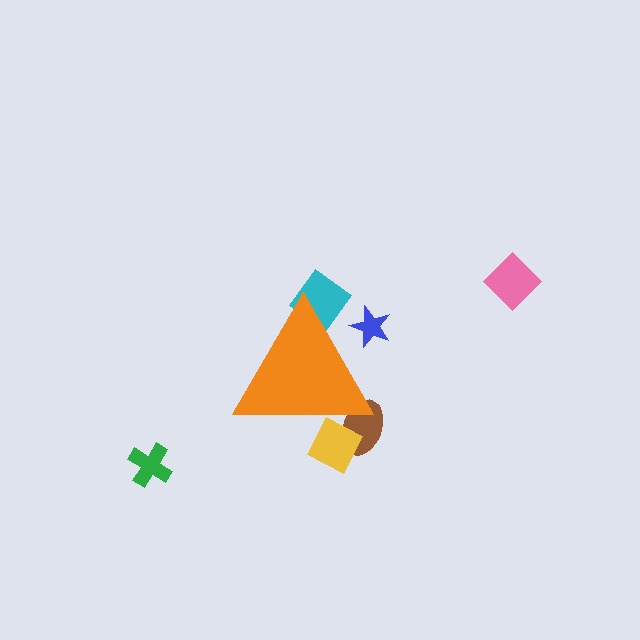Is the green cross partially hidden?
No, the green cross is fully visible.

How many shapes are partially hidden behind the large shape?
4 shapes are partially hidden.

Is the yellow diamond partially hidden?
Yes, the yellow diamond is partially hidden behind the orange triangle.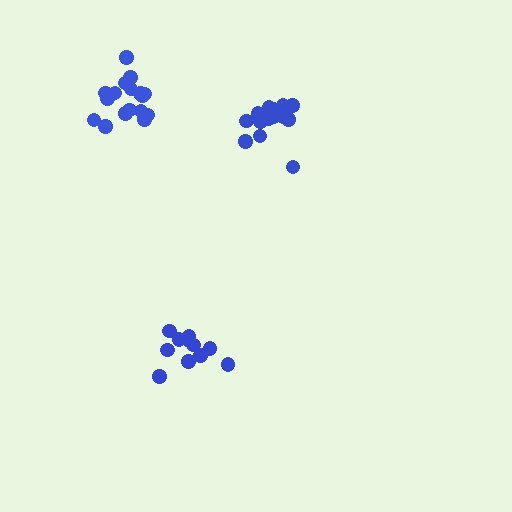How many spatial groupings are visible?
There are 3 spatial groupings.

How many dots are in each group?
Group 1: 11 dots, Group 2: 15 dots, Group 3: 17 dots (43 total).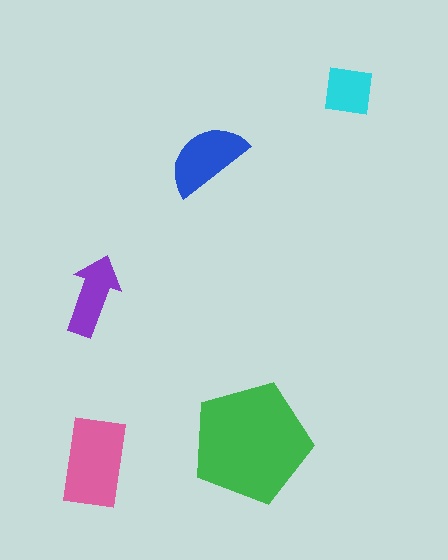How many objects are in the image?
There are 5 objects in the image.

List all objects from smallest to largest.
The cyan square, the purple arrow, the blue semicircle, the pink rectangle, the green pentagon.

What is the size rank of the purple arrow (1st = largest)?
4th.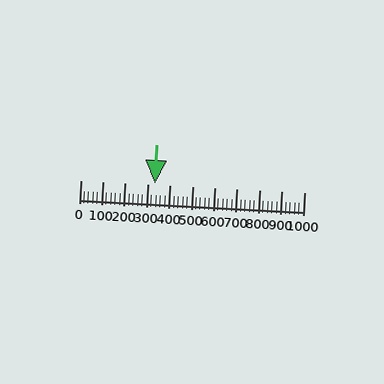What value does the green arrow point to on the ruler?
The green arrow points to approximately 335.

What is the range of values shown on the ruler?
The ruler shows values from 0 to 1000.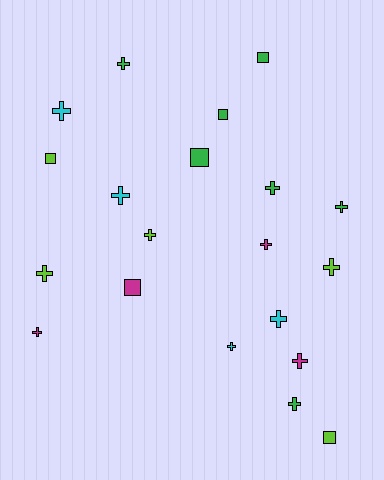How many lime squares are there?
There are 2 lime squares.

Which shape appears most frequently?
Cross, with 14 objects.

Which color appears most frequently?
Green, with 7 objects.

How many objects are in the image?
There are 20 objects.